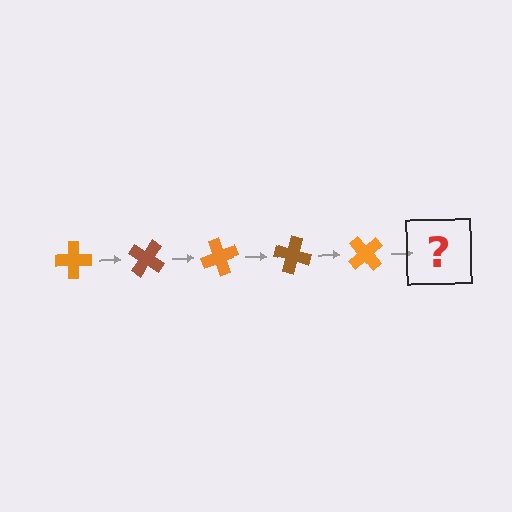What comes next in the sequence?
The next element should be a brown cross, rotated 175 degrees from the start.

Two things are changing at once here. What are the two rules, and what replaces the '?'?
The two rules are that it rotates 35 degrees each step and the color cycles through orange and brown. The '?' should be a brown cross, rotated 175 degrees from the start.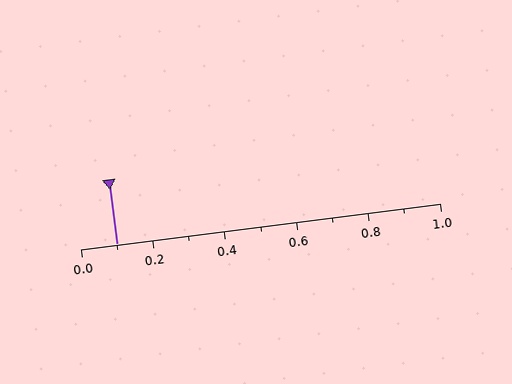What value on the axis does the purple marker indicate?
The marker indicates approximately 0.1.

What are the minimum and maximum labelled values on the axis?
The axis runs from 0.0 to 1.0.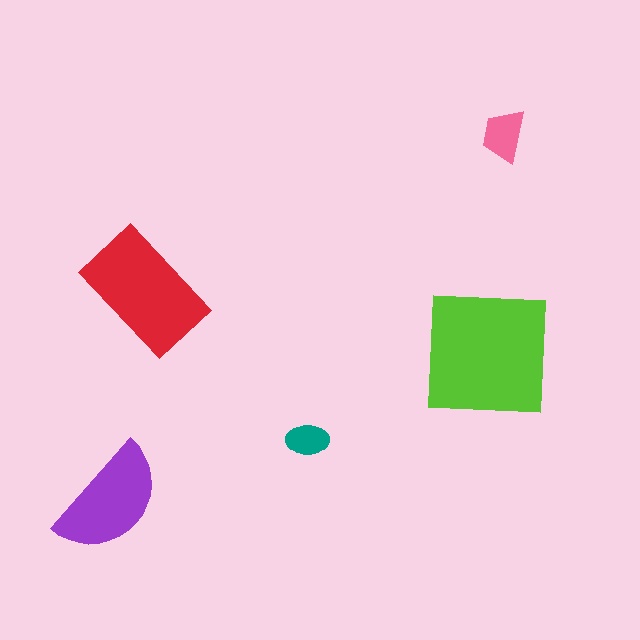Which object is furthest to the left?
The purple semicircle is leftmost.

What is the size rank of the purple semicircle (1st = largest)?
3rd.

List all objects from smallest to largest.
The teal ellipse, the pink trapezoid, the purple semicircle, the red rectangle, the lime square.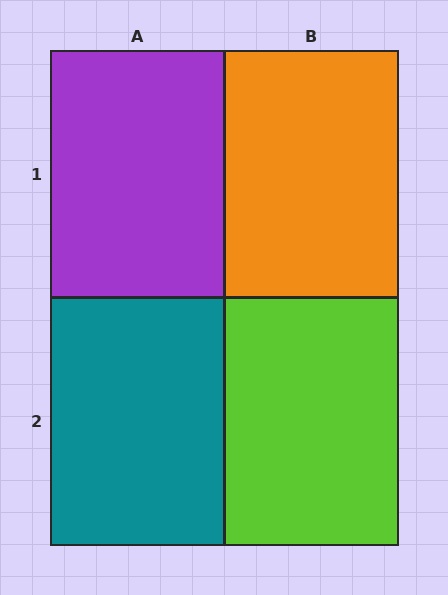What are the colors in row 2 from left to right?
Teal, lime.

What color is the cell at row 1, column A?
Purple.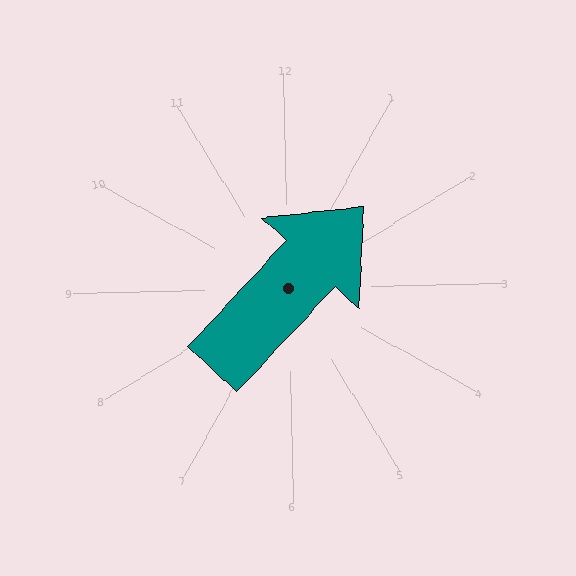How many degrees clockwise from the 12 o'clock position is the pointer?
Approximately 44 degrees.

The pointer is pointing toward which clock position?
Roughly 1 o'clock.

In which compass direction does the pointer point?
Northeast.